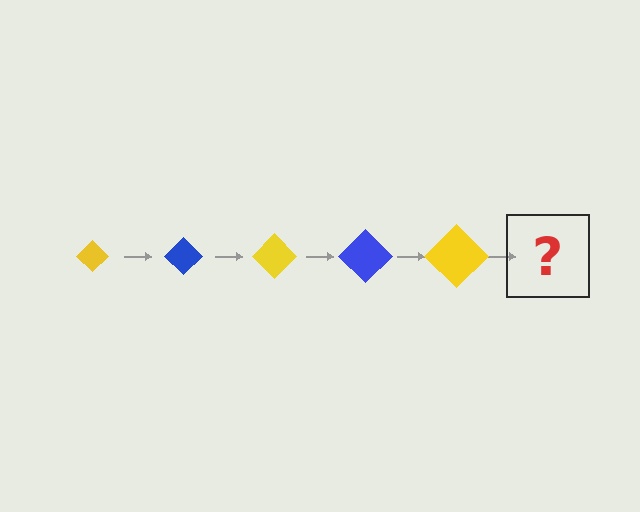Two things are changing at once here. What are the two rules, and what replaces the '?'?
The two rules are that the diamond grows larger each step and the color cycles through yellow and blue. The '?' should be a blue diamond, larger than the previous one.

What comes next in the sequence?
The next element should be a blue diamond, larger than the previous one.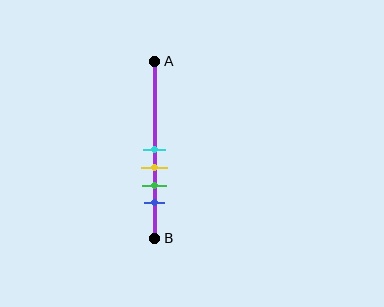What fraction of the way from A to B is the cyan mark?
The cyan mark is approximately 50% (0.5) of the way from A to B.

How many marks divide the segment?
There are 4 marks dividing the segment.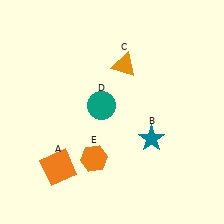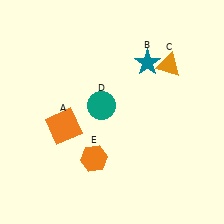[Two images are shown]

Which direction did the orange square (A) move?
The orange square (A) moved up.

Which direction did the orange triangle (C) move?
The orange triangle (C) moved right.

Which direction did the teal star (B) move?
The teal star (B) moved up.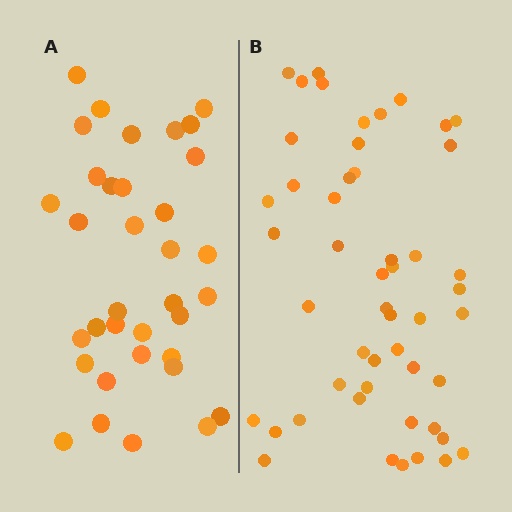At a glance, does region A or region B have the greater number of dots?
Region B (the right region) has more dots.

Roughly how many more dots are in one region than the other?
Region B has approximately 15 more dots than region A.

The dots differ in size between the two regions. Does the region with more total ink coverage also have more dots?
No. Region A has more total ink coverage because its dots are larger, but region B actually contains more individual dots. Total area can be misleading — the number of items is what matters here.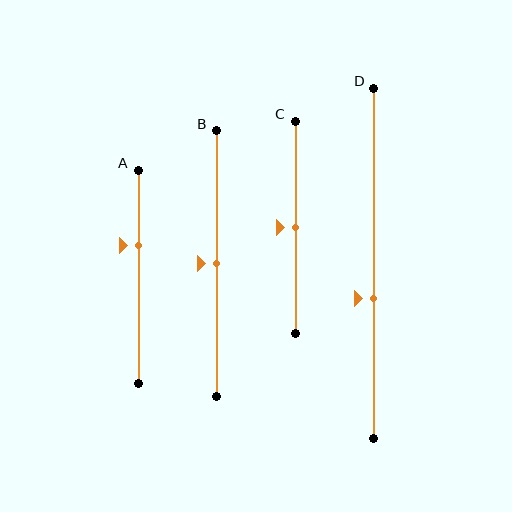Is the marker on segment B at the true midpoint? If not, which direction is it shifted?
Yes, the marker on segment B is at the true midpoint.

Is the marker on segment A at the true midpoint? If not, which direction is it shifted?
No, the marker on segment A is shifted upward by about 15% of the segment length.